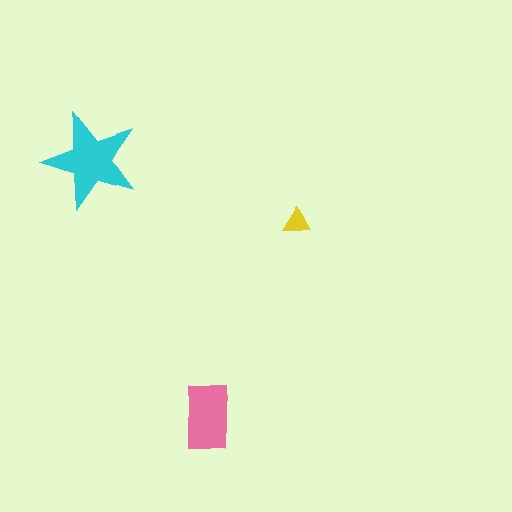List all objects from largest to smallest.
The cyan star, the pink rectangle, the yellow triangle.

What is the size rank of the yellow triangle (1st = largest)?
3rd.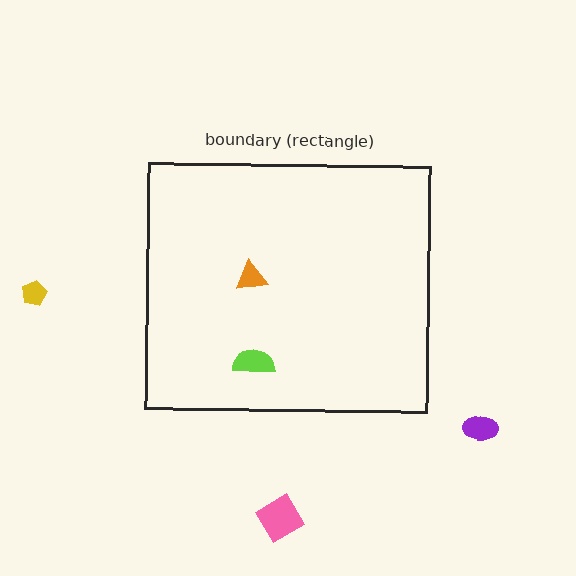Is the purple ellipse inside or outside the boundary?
Outside.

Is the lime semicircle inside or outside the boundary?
Inside.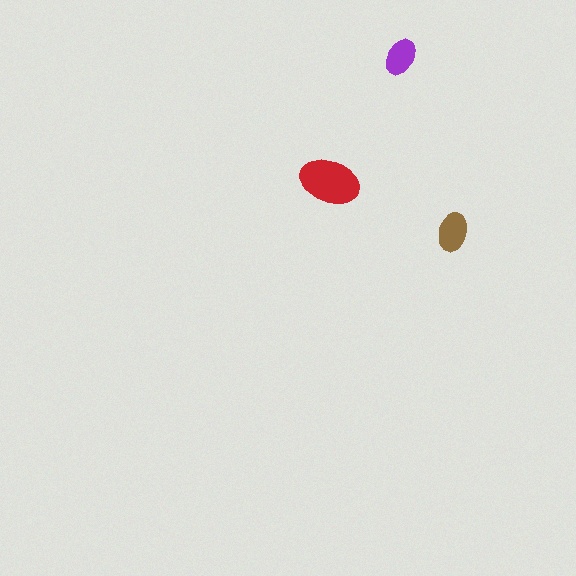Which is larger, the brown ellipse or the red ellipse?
The red one.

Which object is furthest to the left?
The red ellipse is leftmost.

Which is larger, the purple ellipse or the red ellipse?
The red one.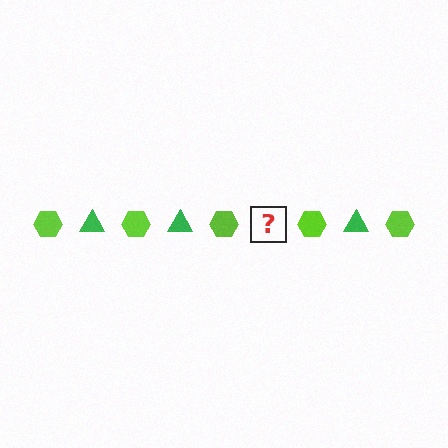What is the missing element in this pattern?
The missing element is a green triangle.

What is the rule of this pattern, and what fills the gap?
The rule is that the pattern alternates between lime hexagon and green triangle. The gap should be filled with a green triangle.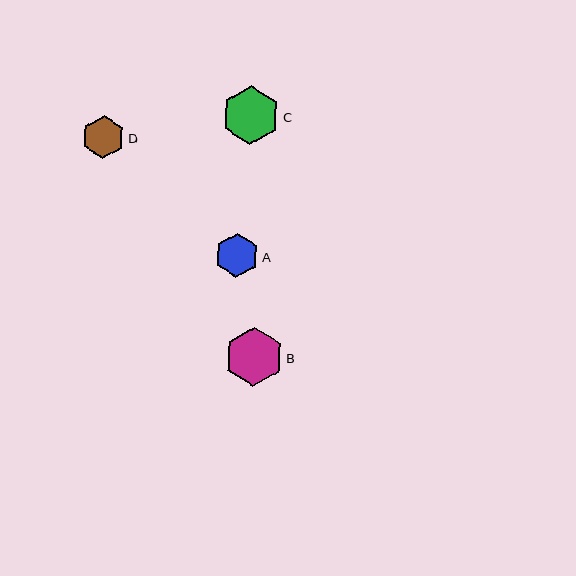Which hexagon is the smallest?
Hexagon D is the smallest with a size of approximately 43 pixels.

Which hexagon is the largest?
Hexagon B is the largest with a size of approximately 59 pixels.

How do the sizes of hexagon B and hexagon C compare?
Hexagon B and hexagon C are approximately the same size.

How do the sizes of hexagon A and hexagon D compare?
Hexagon A and hexagon D are approximately the same size.